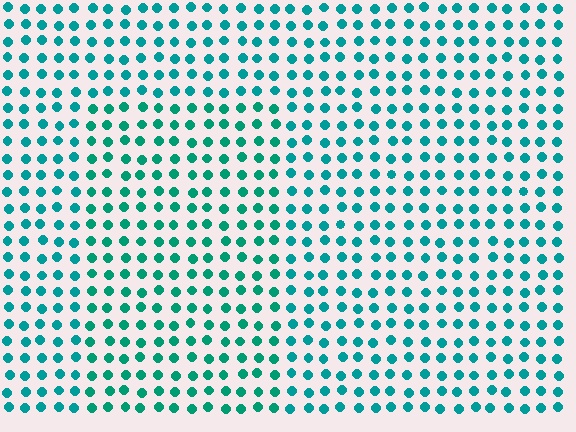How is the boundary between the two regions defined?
The boundary is defined purely by a slight shift in hue (about 15 degrees). Spacing, size, and orientation are identical on both sides.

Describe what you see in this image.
The image is filled with small teal elements in a uniform arrangement. A rectangle-shaped region is visible where the elements are tinted to a slightly different hue, forming a subtle color boundary.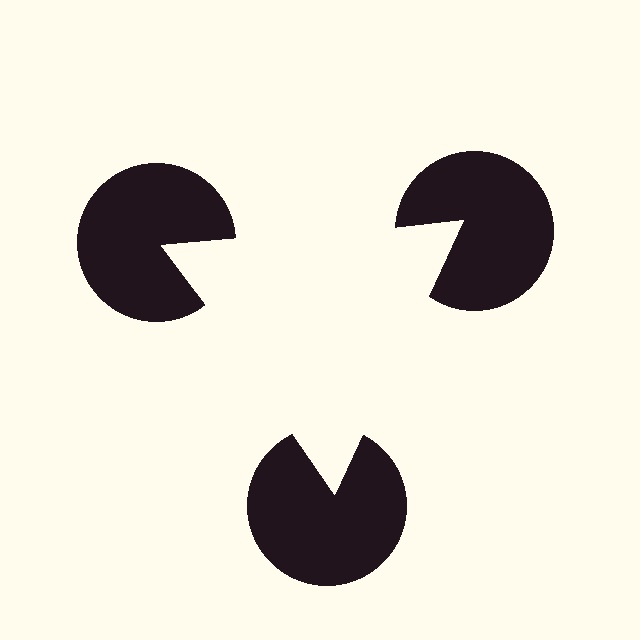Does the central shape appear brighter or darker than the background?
It typically appears slightly brighter than the background, even though no actual brightness change is drawn.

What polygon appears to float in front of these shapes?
An illusory triangle — its edges are inferred from the aligned wedge cuts in the pac-man discs, not physically drawn.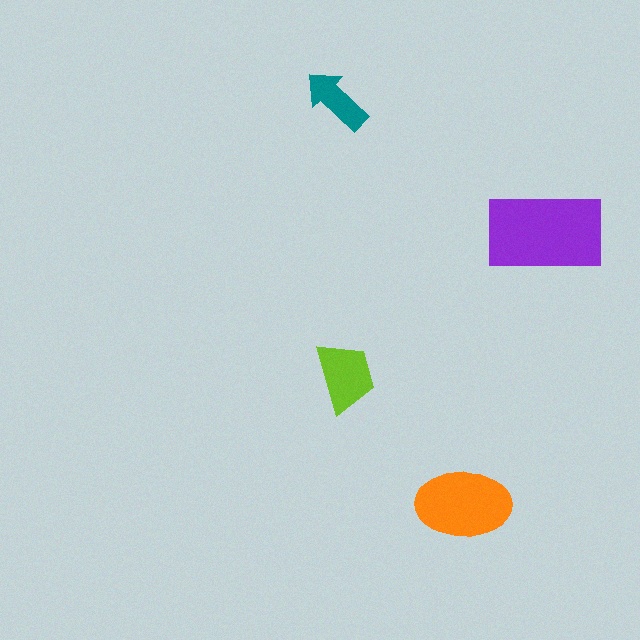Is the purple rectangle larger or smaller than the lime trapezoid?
Larger.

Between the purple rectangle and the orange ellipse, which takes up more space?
The purple rectangle.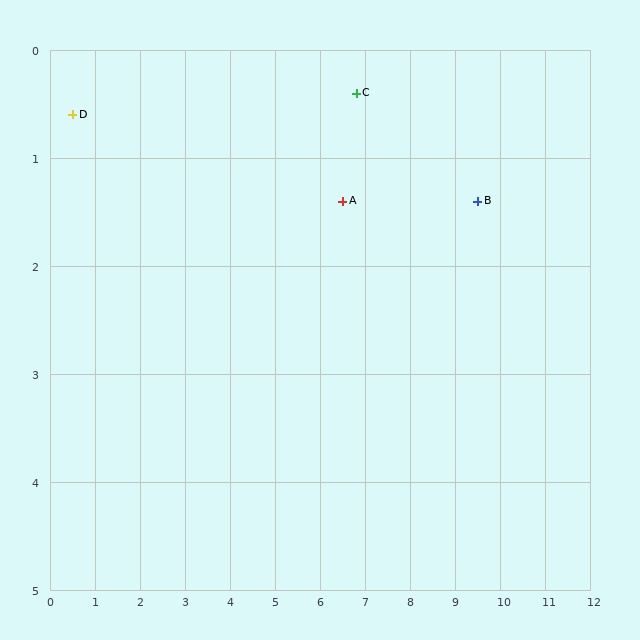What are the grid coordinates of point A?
Point A is at approximately (6.5, 1.4).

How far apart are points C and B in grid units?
Points C and B are about 2.9 grid units apart.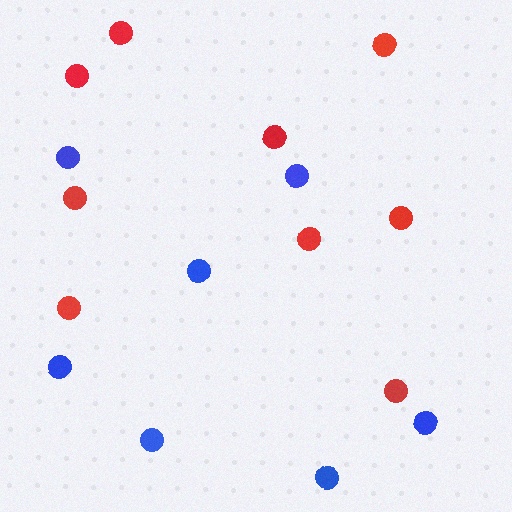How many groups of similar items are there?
There are 2 groups: one group of red circles (9) and one group of blue circles (7).